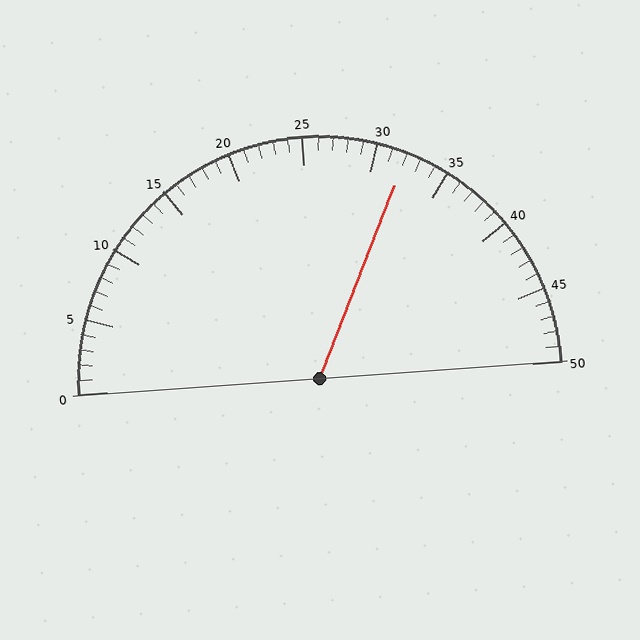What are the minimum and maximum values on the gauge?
The gauge ranges from 0 to 50.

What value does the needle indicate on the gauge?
The needle indicates approximately 32.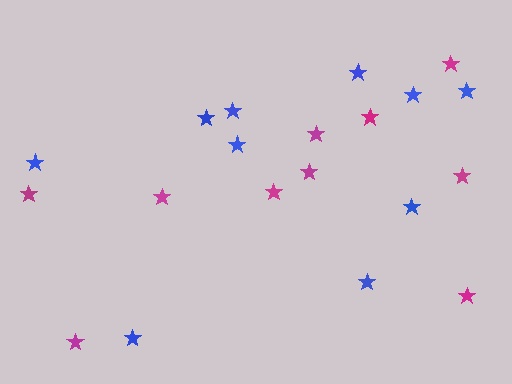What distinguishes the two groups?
There are 2 groups: one group of magenta stars (10) and one group of blue stars (10).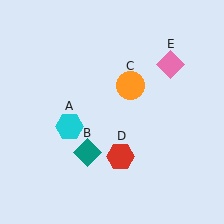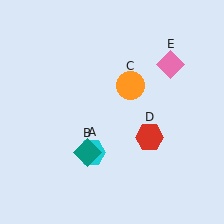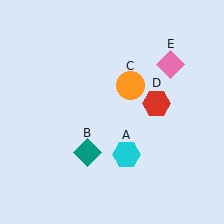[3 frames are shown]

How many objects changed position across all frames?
2 objects changed position: cyan hexagon (object A), red hexagon (object D).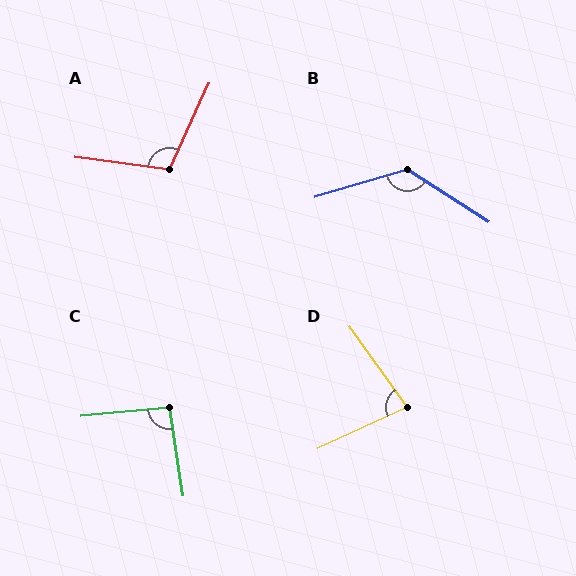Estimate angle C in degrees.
Approximately 93 degrees.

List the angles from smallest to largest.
D (79°), C (93°), A (107°), B (131°).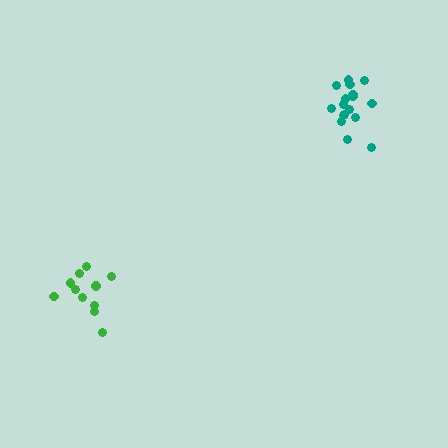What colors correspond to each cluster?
The clusters are colored: green, teal.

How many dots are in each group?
Group 1: 11 dots, Group 2: 17 dots (28 total).